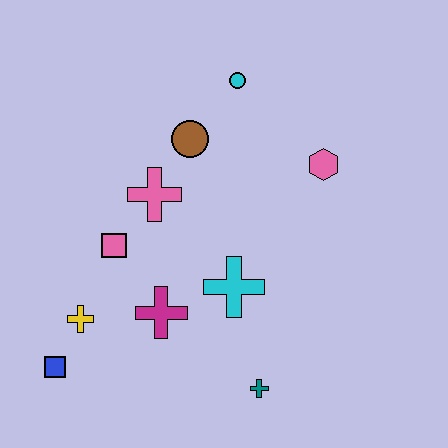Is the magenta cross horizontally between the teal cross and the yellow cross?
Yes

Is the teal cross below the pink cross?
Yes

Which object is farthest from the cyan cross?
The cyan circle is farthest from the cyan cross.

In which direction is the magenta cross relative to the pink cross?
The magenta cross is below the pink cross.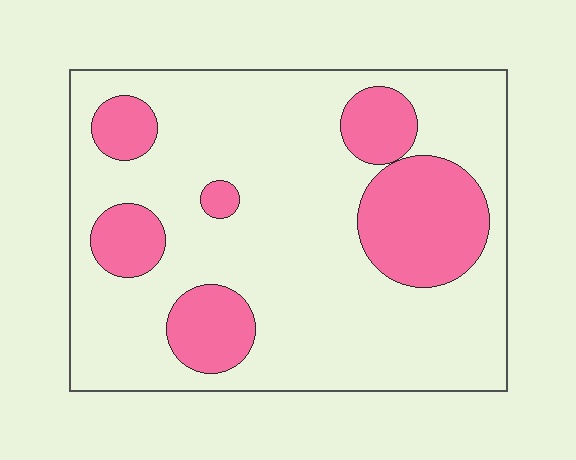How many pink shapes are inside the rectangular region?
6.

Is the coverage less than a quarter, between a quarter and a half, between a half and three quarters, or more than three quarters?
Less than a quarter.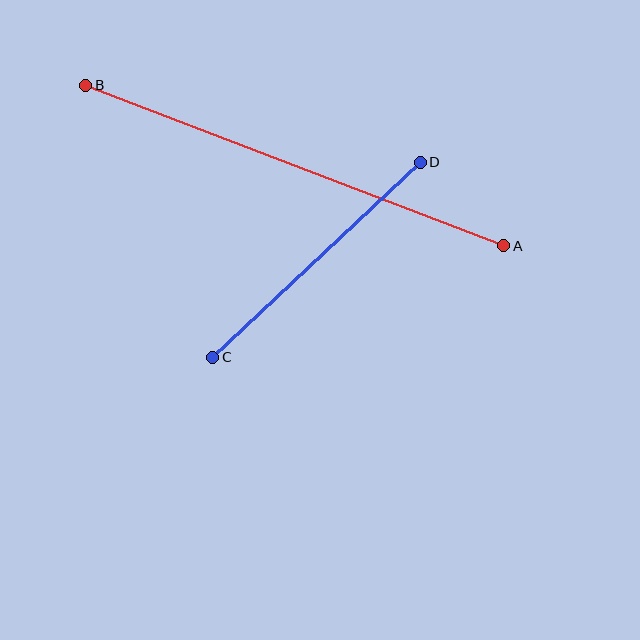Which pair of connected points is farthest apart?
Points A and B are farthest apart.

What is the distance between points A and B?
The distance is approximately 447 pixels.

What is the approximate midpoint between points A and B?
The midpoint is at approximately (295, 165) pixels.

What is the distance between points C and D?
The distance is approximately 285 pixels.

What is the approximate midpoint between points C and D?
The midpoint is at approximately (317, 260) pixels.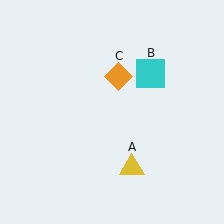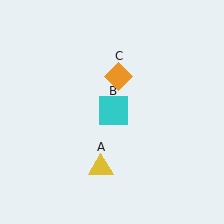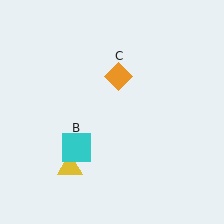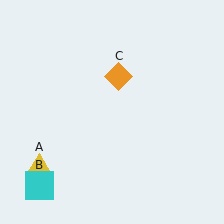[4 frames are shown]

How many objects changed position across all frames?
2 objects changed position: yellow triangle (object A), cyan square (object B).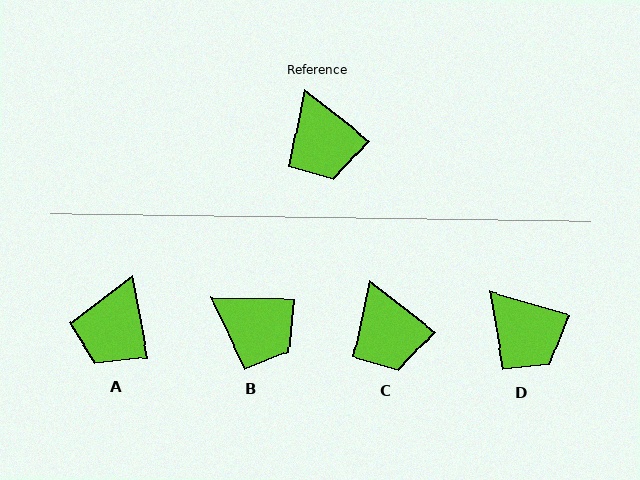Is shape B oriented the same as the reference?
No, it is off by about 37 degrees.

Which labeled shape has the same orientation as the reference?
C.